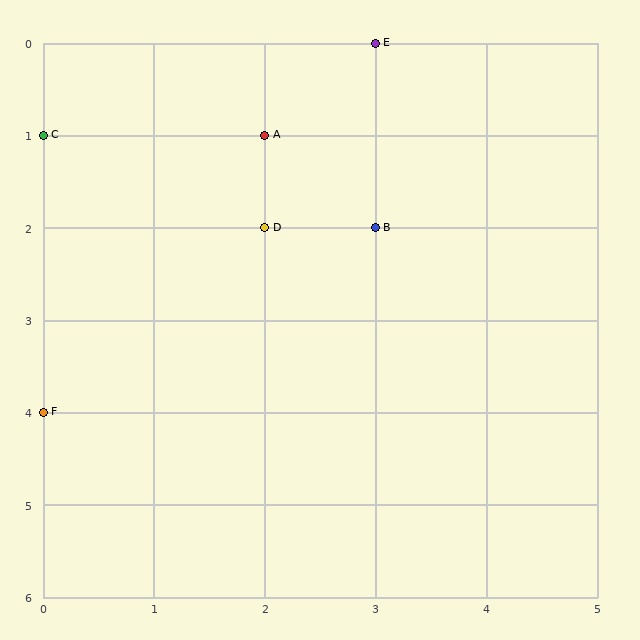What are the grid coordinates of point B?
Point B is at grid coordinates (3, 2).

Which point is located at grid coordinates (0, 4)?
Point F is at (0, 4).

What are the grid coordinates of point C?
Point C is at grid coordinates (0, 1).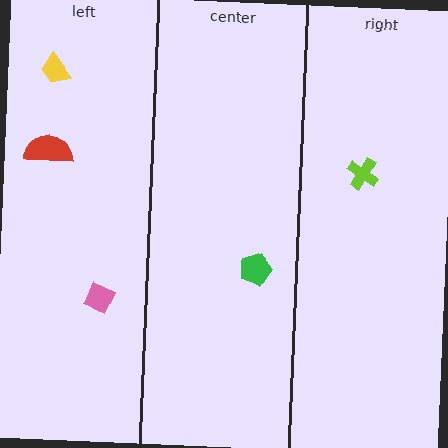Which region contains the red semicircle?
The left region.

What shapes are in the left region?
The pink diamond, the red semicircle, the yellow trapezoid.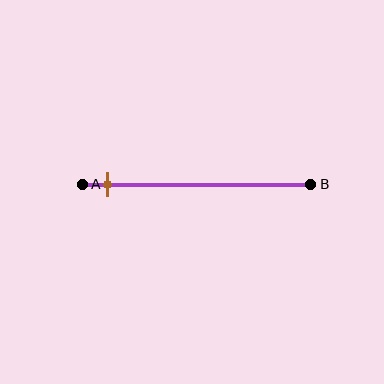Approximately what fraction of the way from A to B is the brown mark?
The brown mark is approximately 10% of the way from A to B.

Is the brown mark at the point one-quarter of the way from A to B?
No, the mark is at about 10% from A, not at the 25% one-quarter point.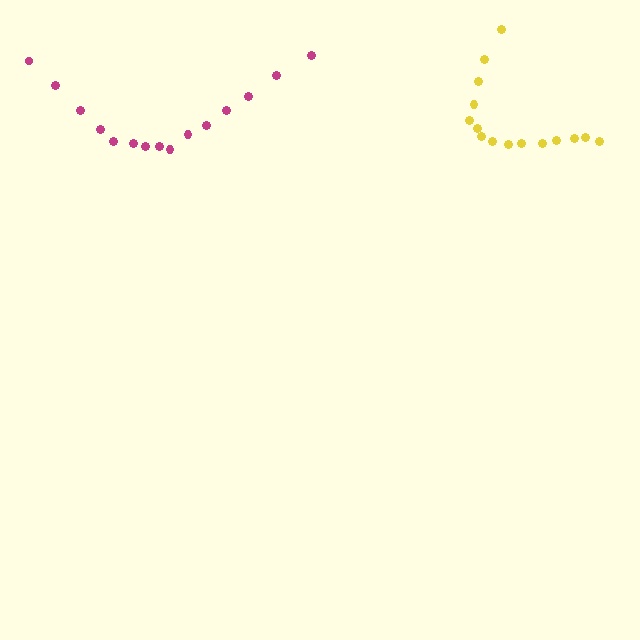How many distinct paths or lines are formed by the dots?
There are 2 distinct paths.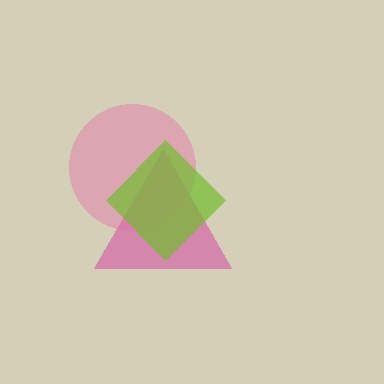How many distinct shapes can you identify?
There are 3 distinct shapes: a magenta triangle, a pink circle, a lime diamond.